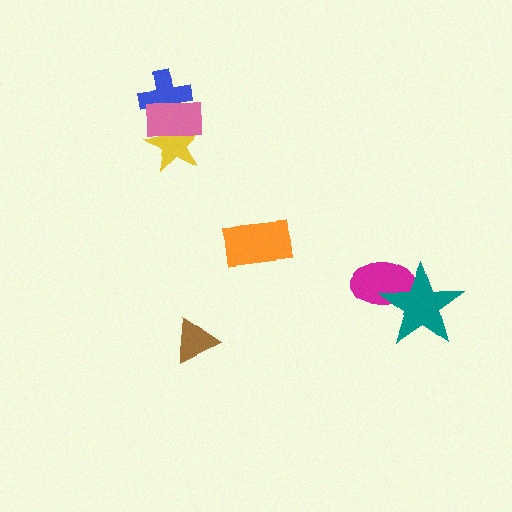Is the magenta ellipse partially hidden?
Yes, it is partially covered by another shape.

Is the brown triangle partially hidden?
No, no other shape covers it.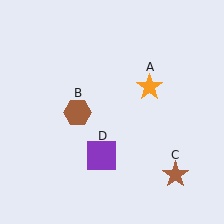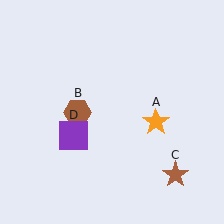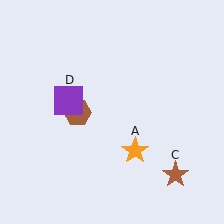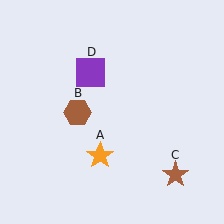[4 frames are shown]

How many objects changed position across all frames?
2 objects changed position: orange star (object A), purple square (object D).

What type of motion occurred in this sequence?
The orange star (object A), purple square (object D) rotated clockwise around the center of the scene.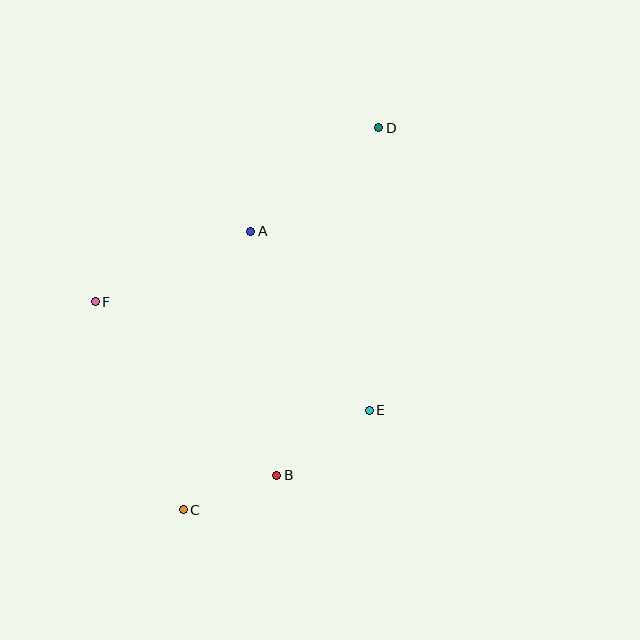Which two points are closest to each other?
Points B and C are closest to each other.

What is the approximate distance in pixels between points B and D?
The distance between B and D is approximately 362 pixels.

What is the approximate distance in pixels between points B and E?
The distance between B and E is approximately 113 pixels.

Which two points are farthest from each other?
Points C and D are farthest from each other.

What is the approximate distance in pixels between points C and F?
The distance between C and F is approximately 226 pixels.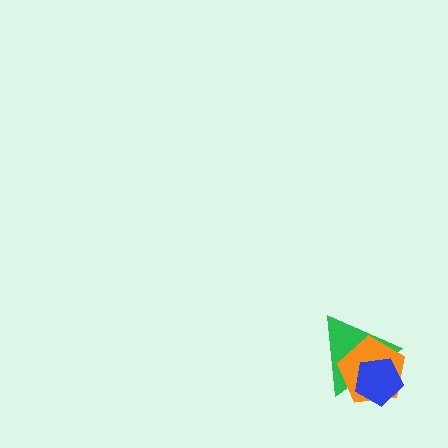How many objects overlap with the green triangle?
2 objects overlap with the green triangle.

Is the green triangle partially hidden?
Yes, it is partially covered by another shape.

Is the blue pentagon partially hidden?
No, no other shape covers it.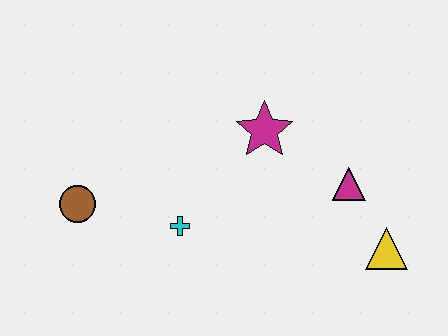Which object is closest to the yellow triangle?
The magenta triangle is closest to the yellow triangle.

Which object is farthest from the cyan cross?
The yellow triangle is farthest from the cyan cross.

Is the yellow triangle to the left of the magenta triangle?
No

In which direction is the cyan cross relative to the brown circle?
The cyan cross is to the right of the brown circle.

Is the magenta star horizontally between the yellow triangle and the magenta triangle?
No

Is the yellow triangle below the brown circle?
Yes